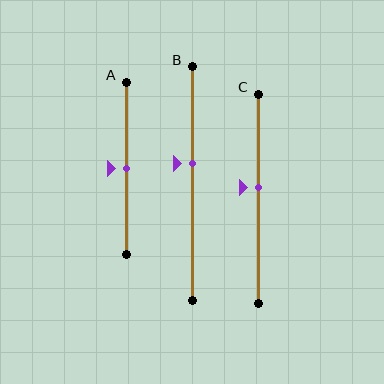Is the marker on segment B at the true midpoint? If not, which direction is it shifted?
No, the marker on segment B is shifted upward by about 8% of the segment length.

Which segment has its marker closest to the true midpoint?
Segment A has its marker closest to the true midpoint.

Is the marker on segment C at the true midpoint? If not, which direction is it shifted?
No, the marker on segment C is shifted upward by about 5% of the segment length.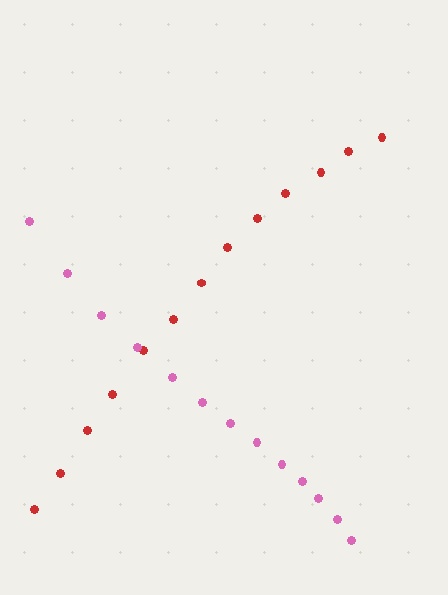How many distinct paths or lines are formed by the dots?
There are 2 distinct paths.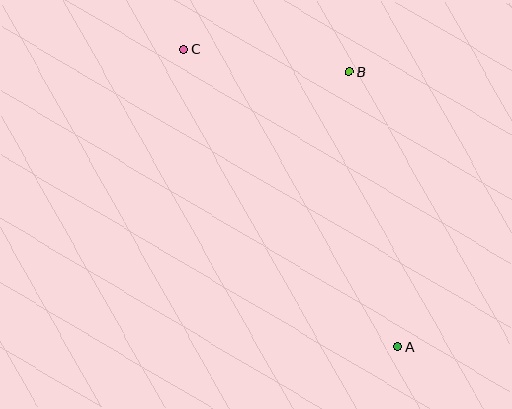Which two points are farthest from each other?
Points A and C are farthest from each other.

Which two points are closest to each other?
Points B and C are closest to each other.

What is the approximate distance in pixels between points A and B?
The distance between A and B is approximately 279 pixels.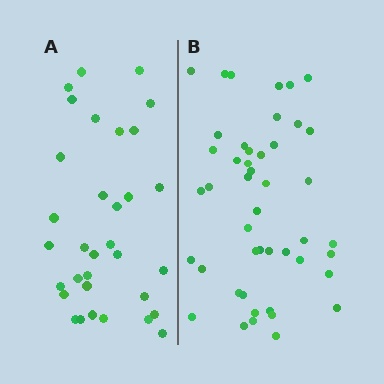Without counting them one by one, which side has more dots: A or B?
Region B (the right region) has more dots.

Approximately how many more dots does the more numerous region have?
Region B has approximately 15 more dots than region A.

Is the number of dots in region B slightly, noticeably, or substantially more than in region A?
Region B has noticeably more, but not dramatically so. The ratio is roughly 1.4 to 1.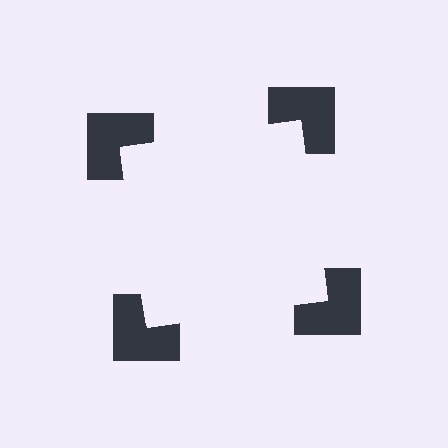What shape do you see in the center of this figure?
An illusory square — its edges are inferred from the aligned wedge cuts in the notched squares, not physically drawn.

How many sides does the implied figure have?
4 sides.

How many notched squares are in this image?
There are 4 — one at each vertex of the illusory square.